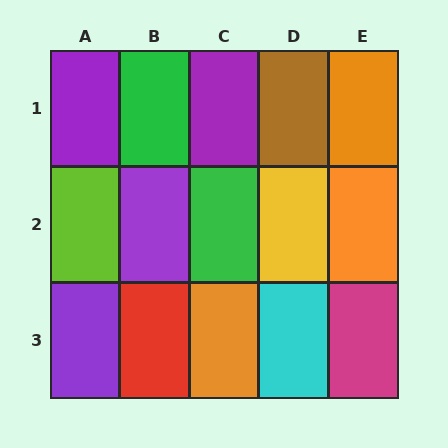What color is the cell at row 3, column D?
Cyan.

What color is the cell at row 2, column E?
Orange.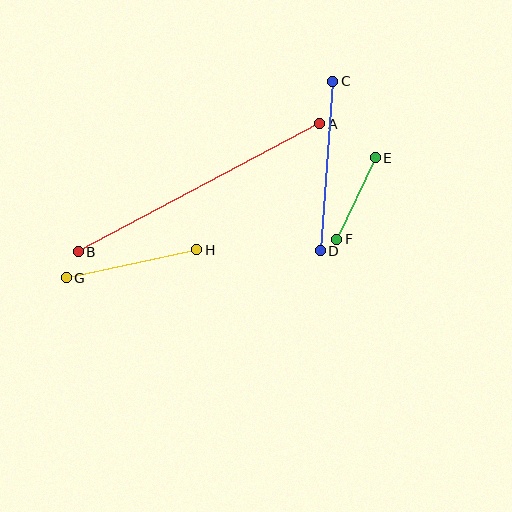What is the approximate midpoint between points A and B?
The midpoint is at approximately (199, 188) pixels.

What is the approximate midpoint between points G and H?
The midpoint is at approximately (132, 264) pixels.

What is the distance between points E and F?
The distance is approximately 90 pixels.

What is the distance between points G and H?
The distance is approximately 134 pixels.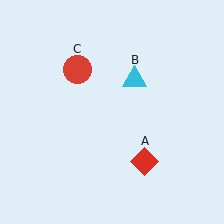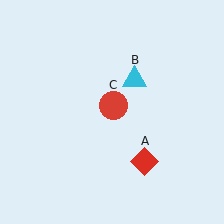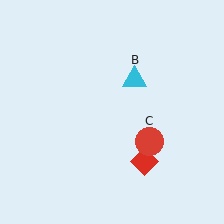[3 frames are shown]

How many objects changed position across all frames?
1 object changed position: red circle (object C).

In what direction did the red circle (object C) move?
The red circle (object C) moved down and to the right.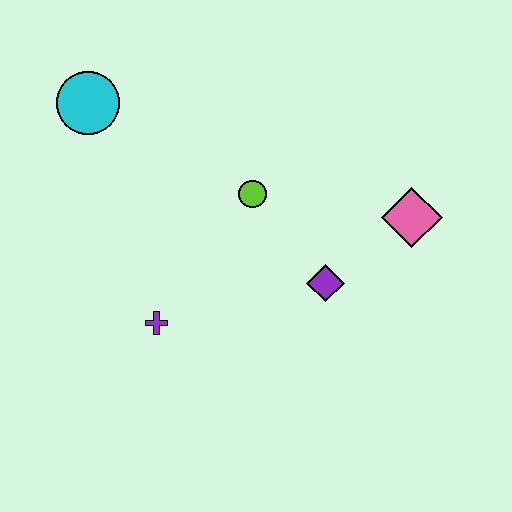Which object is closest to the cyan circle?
The lime circle is closest to the cyan circle.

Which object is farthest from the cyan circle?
The pink diamond is farthest from the cyan circle.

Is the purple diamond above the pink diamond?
No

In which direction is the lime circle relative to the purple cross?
The lime circle is above the purple cross.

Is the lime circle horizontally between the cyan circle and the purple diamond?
Yes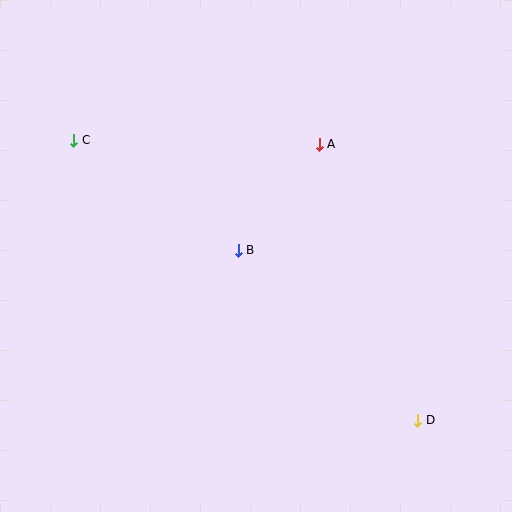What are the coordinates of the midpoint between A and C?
The midpoint between A and C is at (196, 142).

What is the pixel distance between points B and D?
The distance between B and D is 247 pixels.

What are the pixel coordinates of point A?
Point A is at (319, 144).